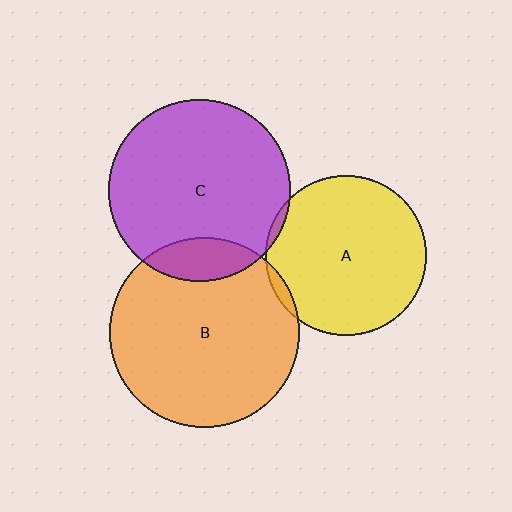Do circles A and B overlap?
Yes.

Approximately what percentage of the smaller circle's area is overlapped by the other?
Approximately 5%.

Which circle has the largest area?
Circle B (orange).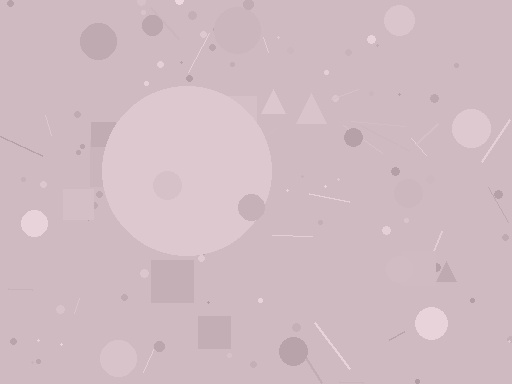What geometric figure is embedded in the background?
A circle is embedded in the background.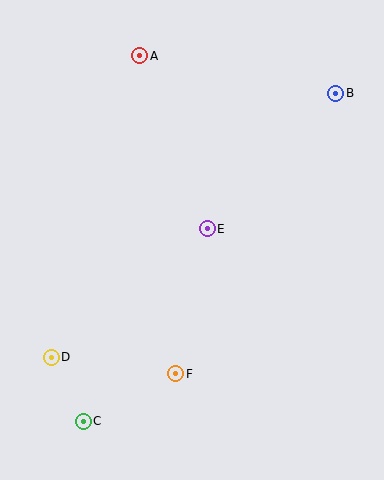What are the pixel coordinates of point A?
Point A is at (140, 56).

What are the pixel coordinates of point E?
Point E is at (207, 229).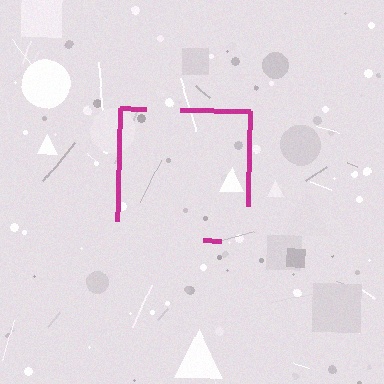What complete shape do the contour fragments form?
The contour fragments form a square.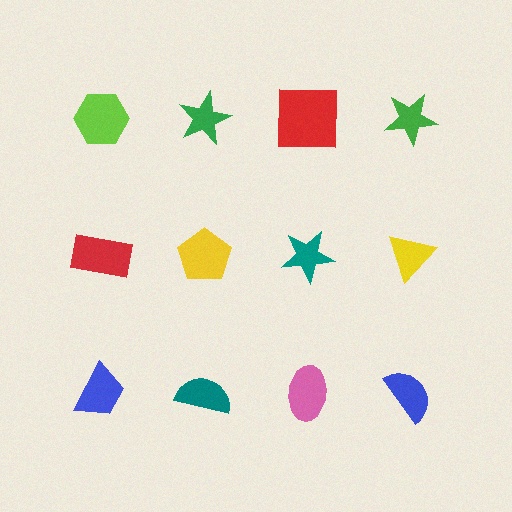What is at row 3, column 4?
A blue semicircle.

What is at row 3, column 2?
A teal semicircle.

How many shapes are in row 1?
4 shapes.